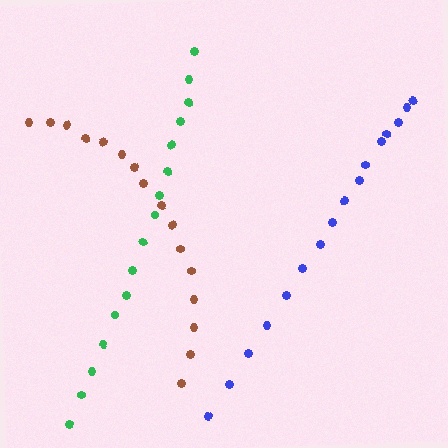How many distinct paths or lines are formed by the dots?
There are 3 distinct paths.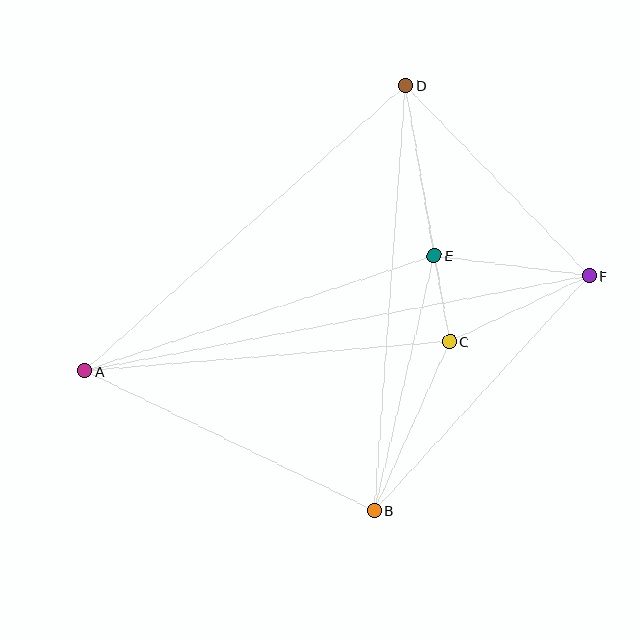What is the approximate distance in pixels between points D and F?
The distance between D and F is approximately 265 pixels.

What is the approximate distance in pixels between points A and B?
The distance between A and B is approximately 322 pixels.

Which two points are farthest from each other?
Points A and F are farthest from each other.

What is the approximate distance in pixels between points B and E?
The distance between B and E is approximately 262 pixels.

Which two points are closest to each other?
Points C and E are closest to each other.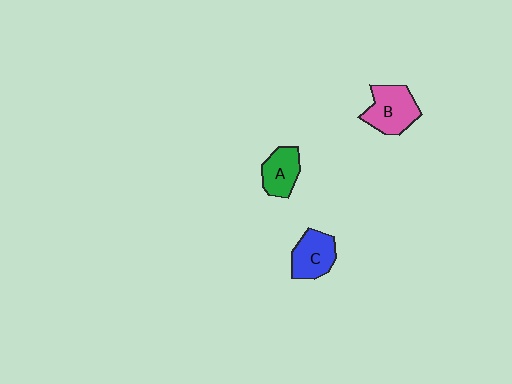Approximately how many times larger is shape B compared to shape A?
Approximately 1.4 times.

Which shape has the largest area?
Shape B (pink).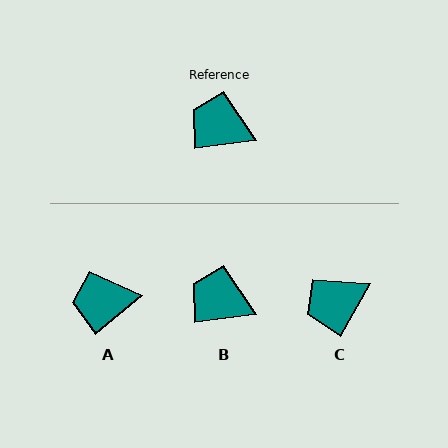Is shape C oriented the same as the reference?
No, it is off by about 53 degrees.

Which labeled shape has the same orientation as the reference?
B.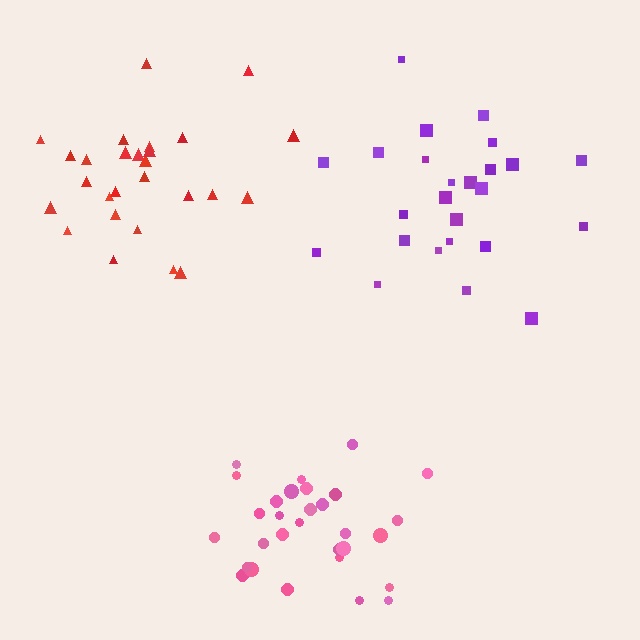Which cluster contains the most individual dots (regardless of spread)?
Pink (30).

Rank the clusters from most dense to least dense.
pink, red, purple.